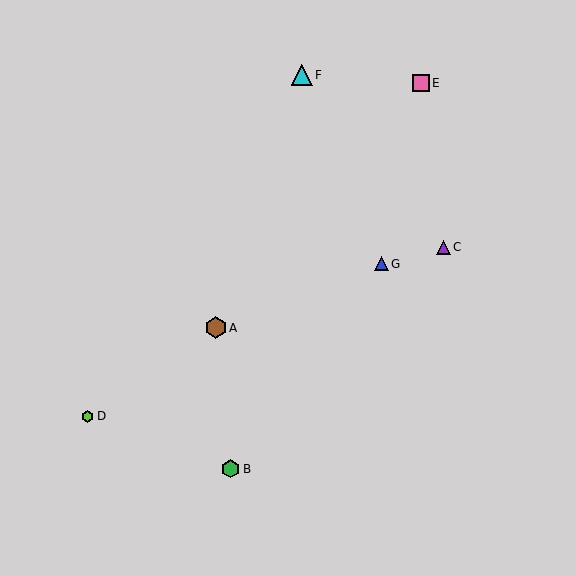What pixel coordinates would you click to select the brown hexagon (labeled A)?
Click at (216, 328) to select the brown hexagon A.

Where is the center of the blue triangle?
The center of the blue triangle is at (381, 264).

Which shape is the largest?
The brown hexagon (labeled A) is the largest.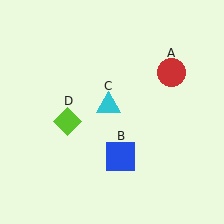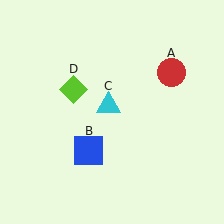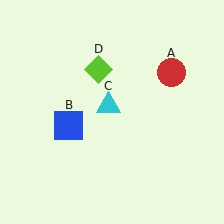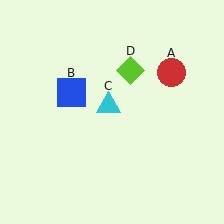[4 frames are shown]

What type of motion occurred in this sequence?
The blue square (object B), lime diamond (object D) rotated clockwise around the center of the scene.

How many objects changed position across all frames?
2 objects changed position: blue square (object B), lime diamond (object D).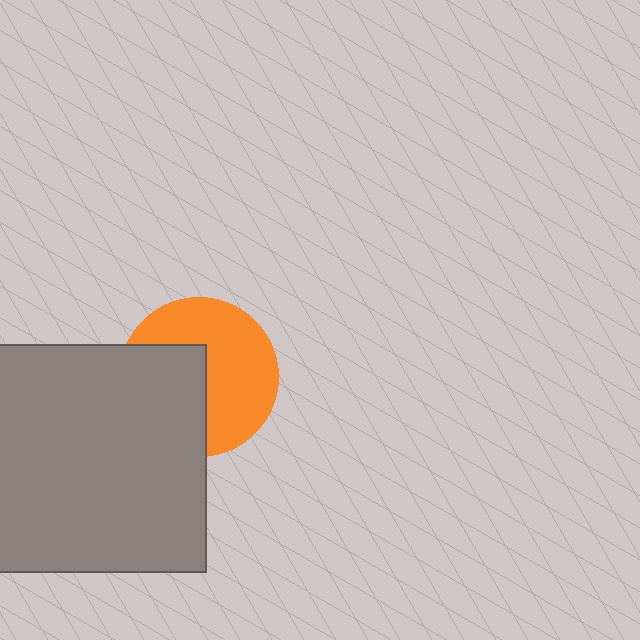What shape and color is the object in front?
The object in front is a gray square.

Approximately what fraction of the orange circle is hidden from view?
Roughly 43% of the orange circle is hidden behind the gray square.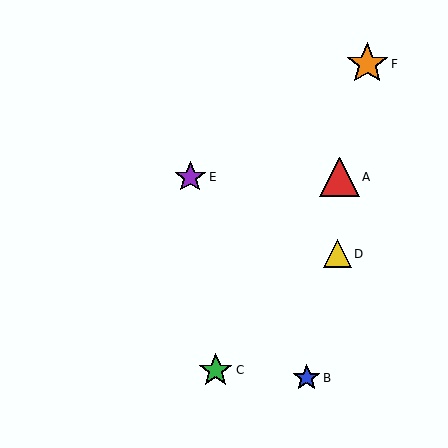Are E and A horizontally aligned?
Yes, both are at y≈177.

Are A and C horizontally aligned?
No, A is at y≈177 and C is at y≈370.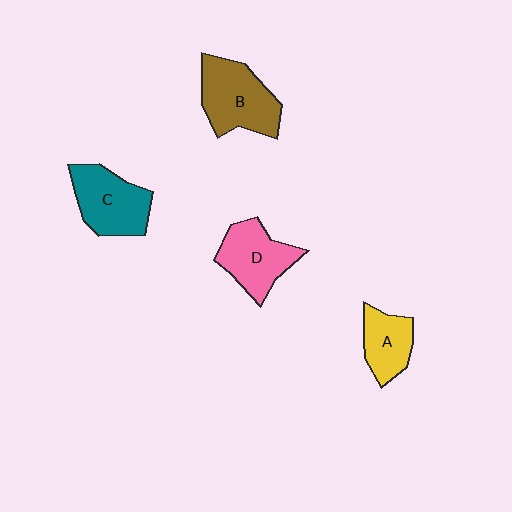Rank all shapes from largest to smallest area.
From largest to smallest: B (brown), C (teal), D (pink), A (yellow).